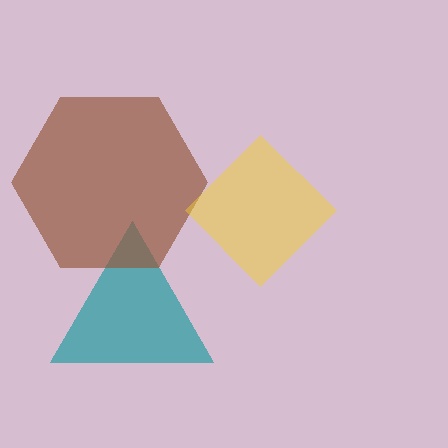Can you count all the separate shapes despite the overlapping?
Yes, there are 3 separate shapes.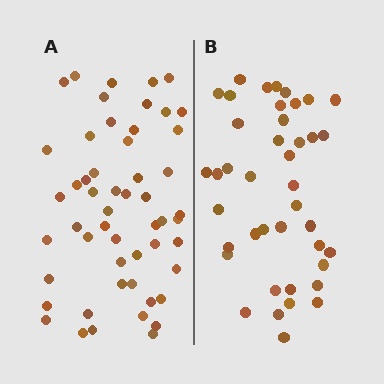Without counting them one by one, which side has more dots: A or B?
Region A (the left region) has more dots.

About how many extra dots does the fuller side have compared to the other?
Region A has roughly 12 or so more dots than region B.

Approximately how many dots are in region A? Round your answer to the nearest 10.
About 50 dots. (The exact count is 53, which rounds to 50.)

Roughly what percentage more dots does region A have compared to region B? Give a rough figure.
About 30% more.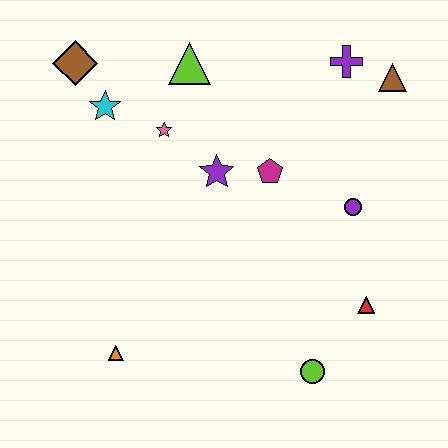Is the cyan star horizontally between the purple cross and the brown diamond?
Yes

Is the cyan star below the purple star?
No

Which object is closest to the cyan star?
The brown diamond is closest to the cyan star.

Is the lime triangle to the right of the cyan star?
Yes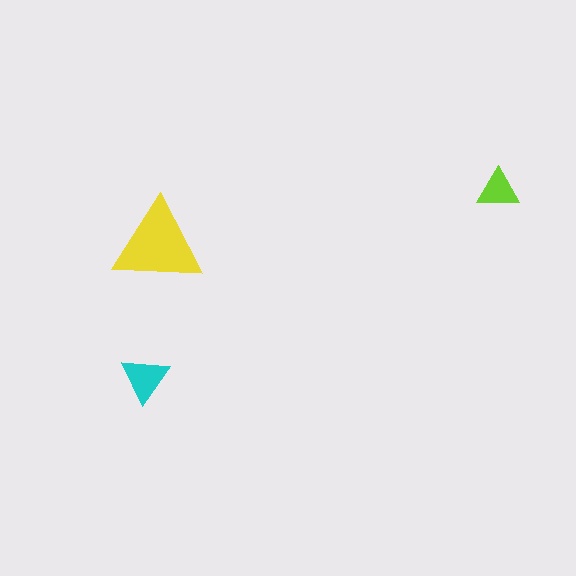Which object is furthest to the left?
The cyan triangle is leftmost.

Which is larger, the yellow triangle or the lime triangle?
The yellow one.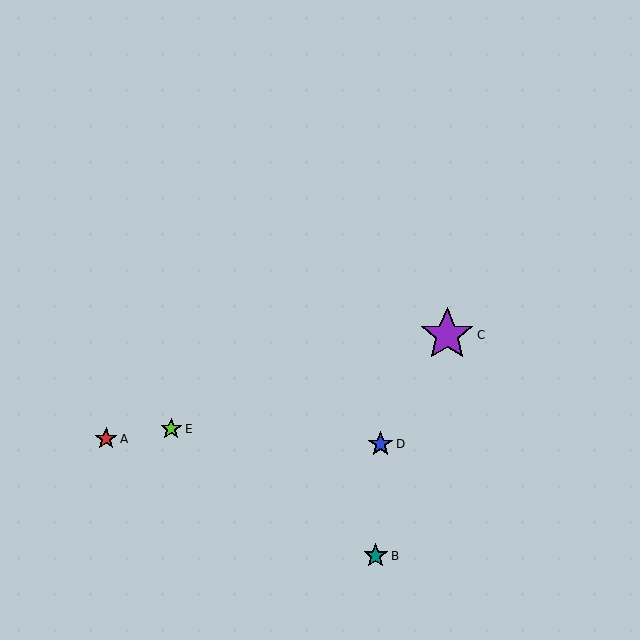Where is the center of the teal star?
The center of the teal star is at (376, 556).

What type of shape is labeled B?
Shape B is a teal star.